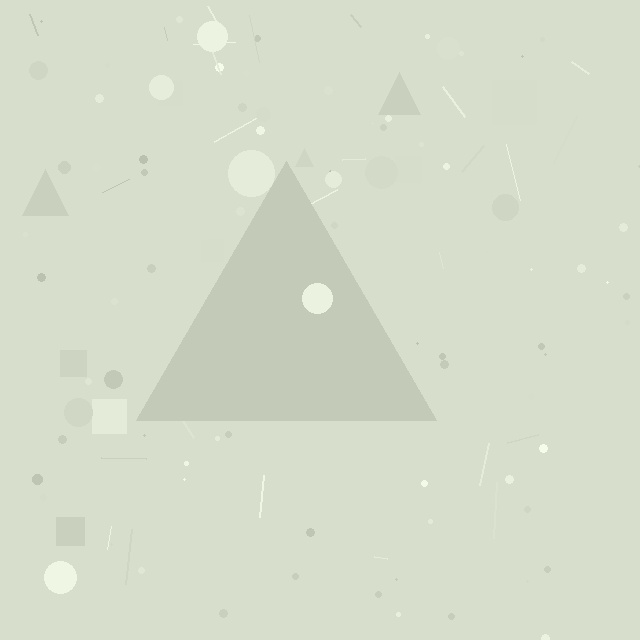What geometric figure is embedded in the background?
A triangle is embedded in the background.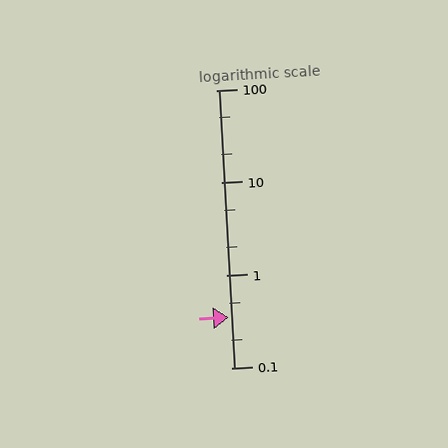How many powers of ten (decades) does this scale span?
The scale spans 3 decades, from 0.1 to 100.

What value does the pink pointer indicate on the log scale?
The pointer indicates approximately 0.35.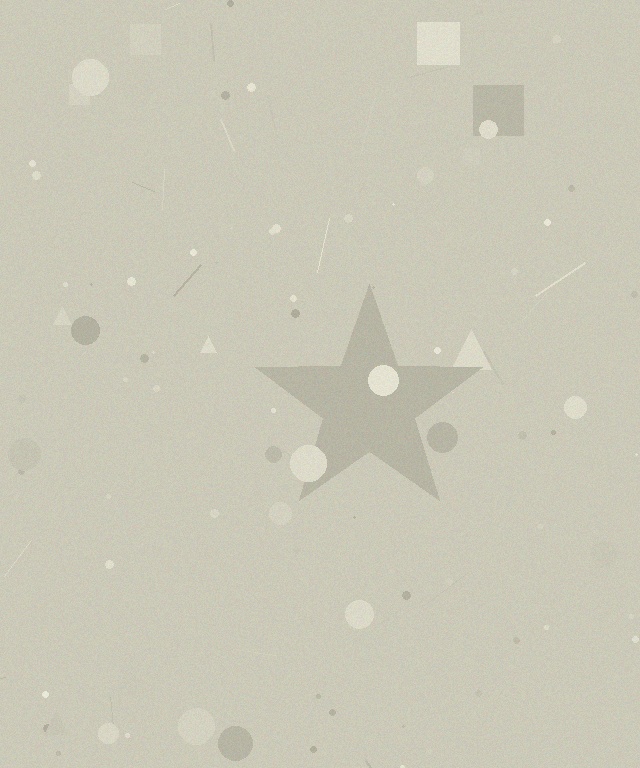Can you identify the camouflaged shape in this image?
The camouflaged shape is a star.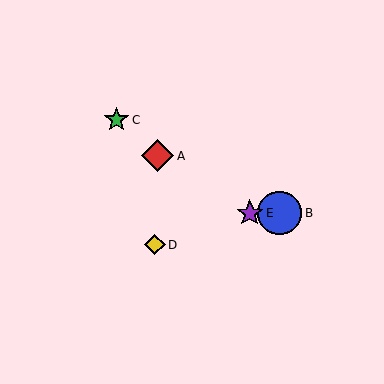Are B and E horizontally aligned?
Yes, both are at y≈213.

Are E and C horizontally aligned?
No, E is at y≈213 and C is at y≈120.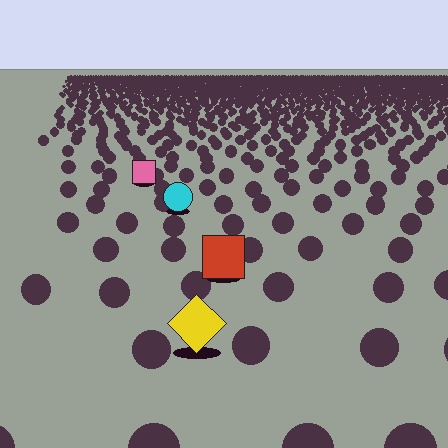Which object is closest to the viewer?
The yellow diamond is closest. The texture marks near it are larger and more spread out.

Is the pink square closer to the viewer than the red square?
No. The red square is closer — you can tell from the texture gradient: the ground texture is coarser near it.